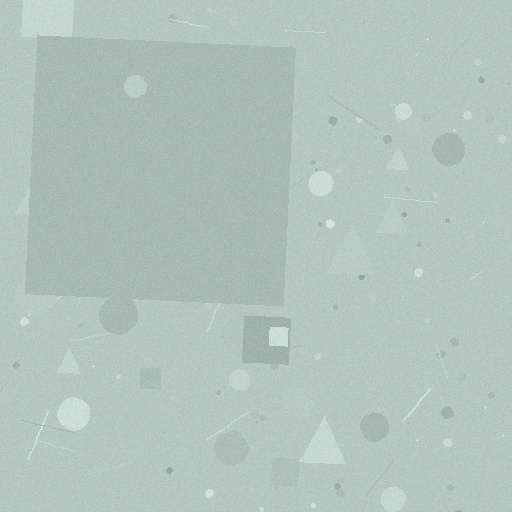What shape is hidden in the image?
A square is hidden in the image.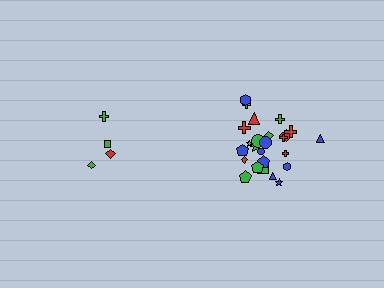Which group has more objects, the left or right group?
The right group.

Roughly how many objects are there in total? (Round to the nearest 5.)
Roughly 30 objects in total.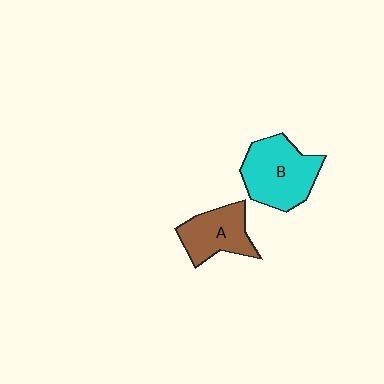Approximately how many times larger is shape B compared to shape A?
Approximately 1.4 times.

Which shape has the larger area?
Shape B (cyan).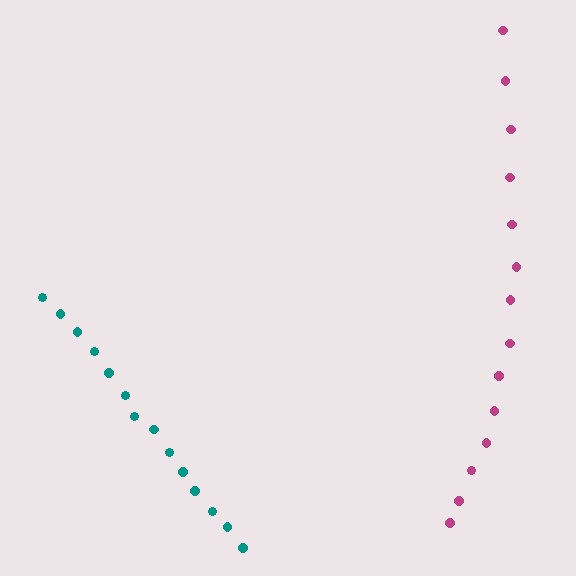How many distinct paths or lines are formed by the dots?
There are 2 distinct paths.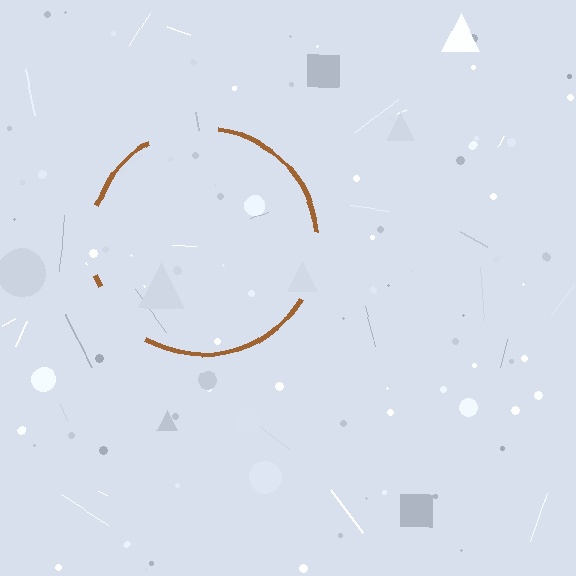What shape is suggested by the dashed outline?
The dashed outline suggests a circle.